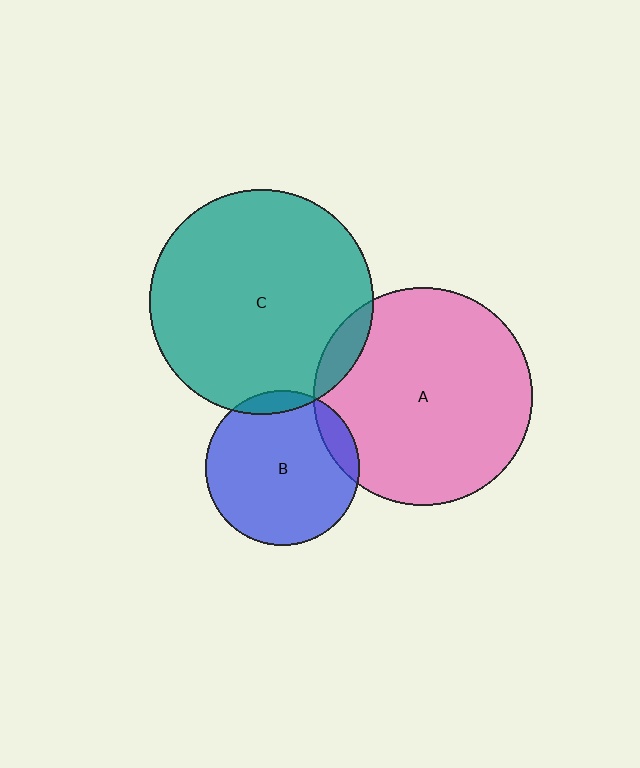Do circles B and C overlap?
Yes.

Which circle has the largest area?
Circle C (teal).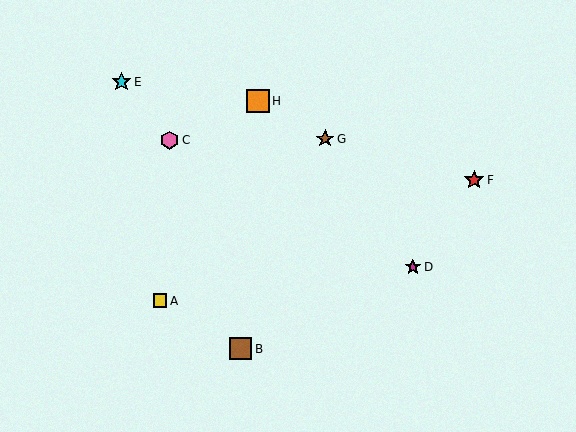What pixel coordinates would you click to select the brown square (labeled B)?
Click at (240, 349) to select the brown square B.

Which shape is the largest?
The orange square (labeled H) is the largest.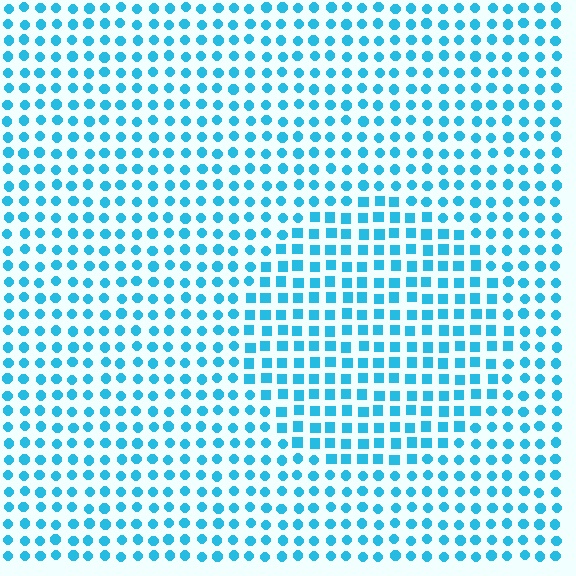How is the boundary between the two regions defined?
The boundary is defined by a change in element shape: squares inside vs. circles outside. All elements share the same color and spacing.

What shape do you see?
I see a circle.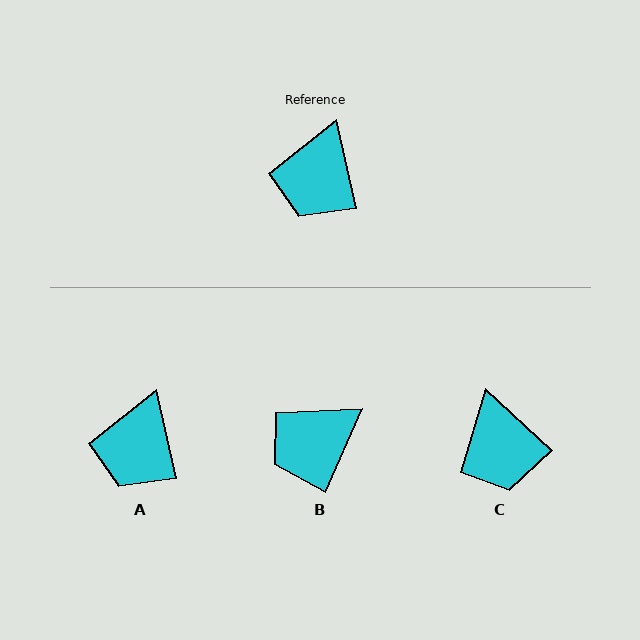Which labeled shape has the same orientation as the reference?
A.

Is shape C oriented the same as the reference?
No, it is off by about 35 degrees.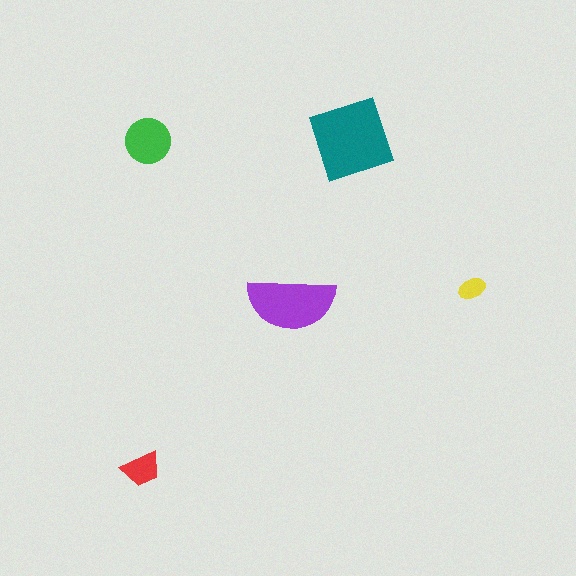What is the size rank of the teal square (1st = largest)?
1st.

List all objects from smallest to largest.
The yellow ellipse, the red trapezoid, the green circle, the purple semicircle, the teal square.